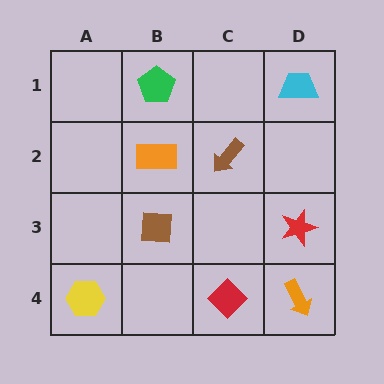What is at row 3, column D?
A red star.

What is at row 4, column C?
A red diamond.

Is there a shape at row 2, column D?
No, that cell is empty.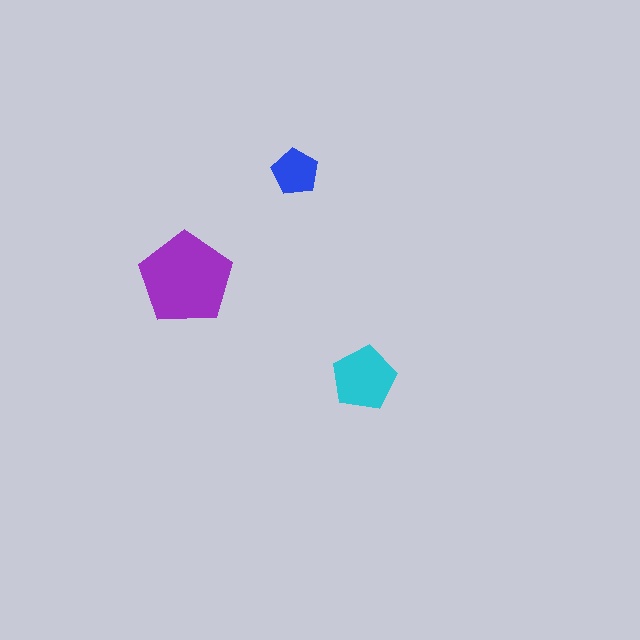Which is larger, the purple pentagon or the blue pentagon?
The purple one.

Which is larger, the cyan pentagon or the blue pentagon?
The cyan one.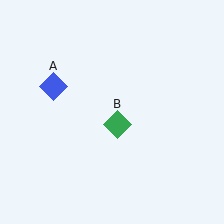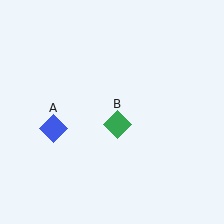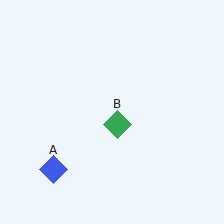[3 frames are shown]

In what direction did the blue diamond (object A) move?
The blue diamond (object A) moved down.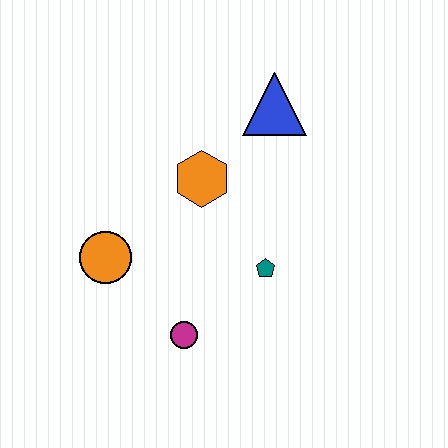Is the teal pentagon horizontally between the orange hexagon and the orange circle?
No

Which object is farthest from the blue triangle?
The magenta circle is farthest from the blue triangle.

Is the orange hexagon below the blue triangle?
Yes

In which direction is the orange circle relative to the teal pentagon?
The orange circle is to the left of the teal pentagon.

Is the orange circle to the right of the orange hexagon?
No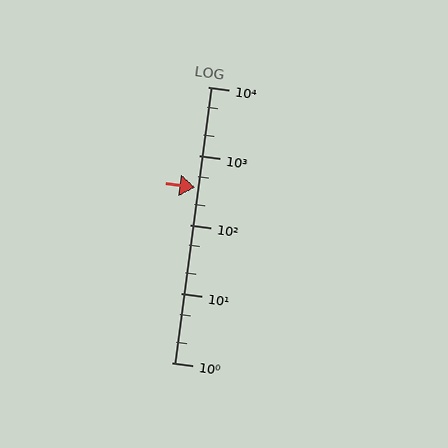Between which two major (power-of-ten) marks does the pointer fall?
The pointer is between 100 and 1000.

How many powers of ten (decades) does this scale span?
The scale spans 4 decades, from 1 to 10000.